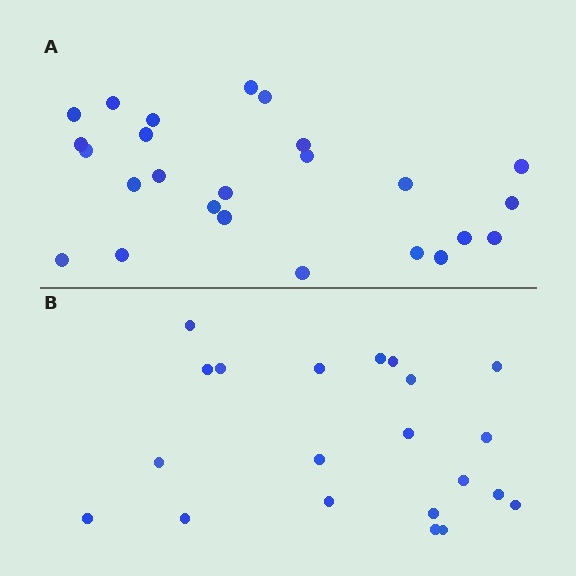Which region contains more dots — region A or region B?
Region A (the top region) has more dots.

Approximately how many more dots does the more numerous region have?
Region A has about 4 more dots than region B.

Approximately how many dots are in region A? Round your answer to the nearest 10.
About 20 dots. (The exact count is 25, which rounds to 20.)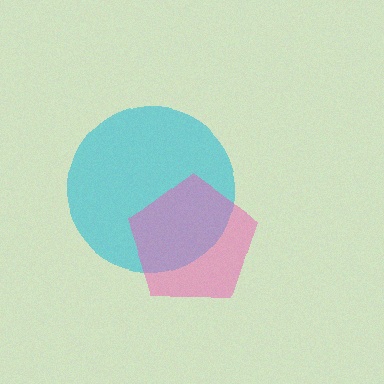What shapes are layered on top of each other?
The layered shapes are: a cyan circle, a pink pentagon.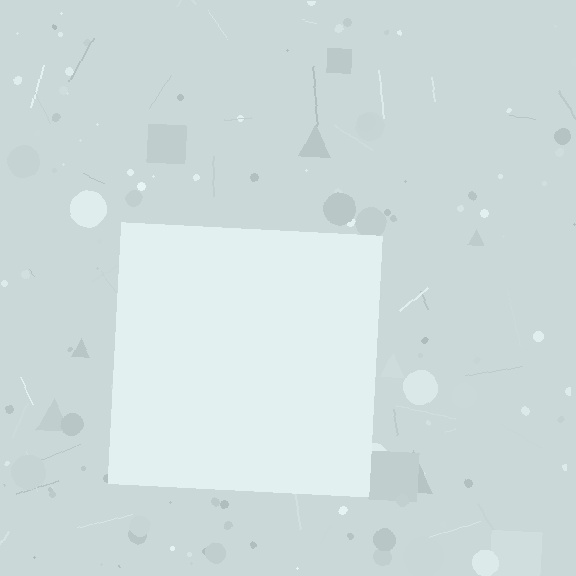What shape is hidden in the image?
A square is hidden in the image.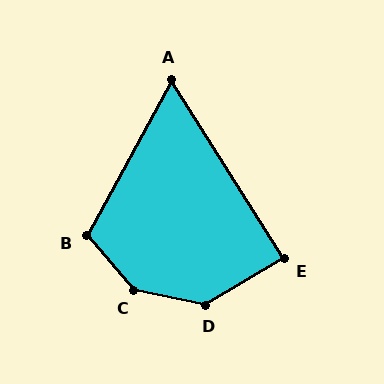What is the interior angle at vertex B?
Approximately 110 degrees (obtuse).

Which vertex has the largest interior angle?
C, at approximately 143 degrees.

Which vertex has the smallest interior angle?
A, at approximately 61 degrees.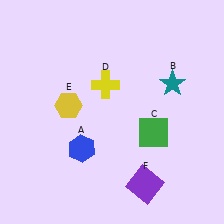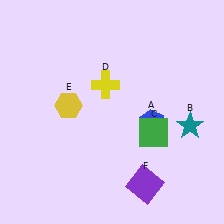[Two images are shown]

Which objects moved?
The objects that moved are: the blue hexagon (A), the teal star (B).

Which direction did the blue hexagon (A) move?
The blue hexagon (A) moved right.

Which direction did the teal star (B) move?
The teal star (B) moved down.